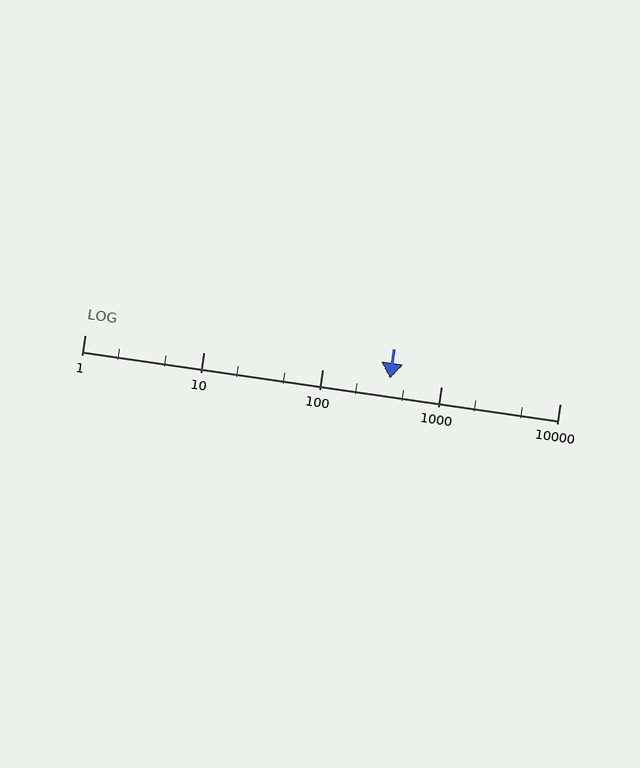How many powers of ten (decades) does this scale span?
The scale spans 4 decades, from 1 to 10000.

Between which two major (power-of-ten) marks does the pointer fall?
The pointer is between 100 and 1000.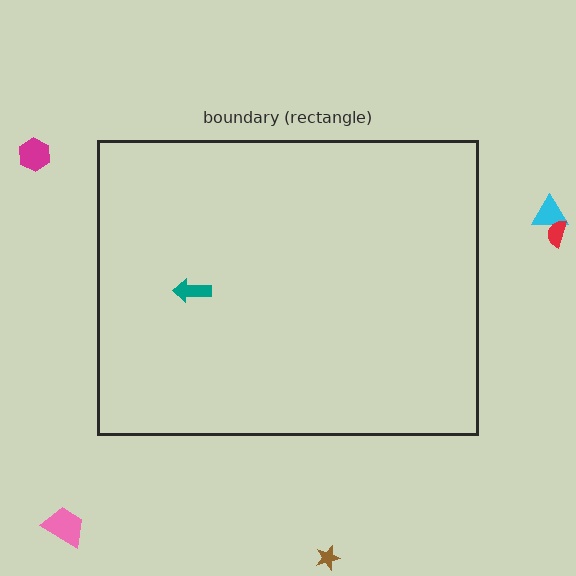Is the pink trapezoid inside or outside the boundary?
Outside.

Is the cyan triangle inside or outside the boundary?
Outside.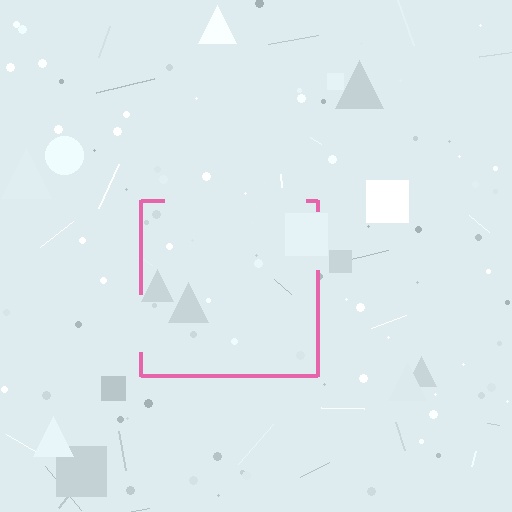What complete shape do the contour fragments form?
The contour fragments form a square.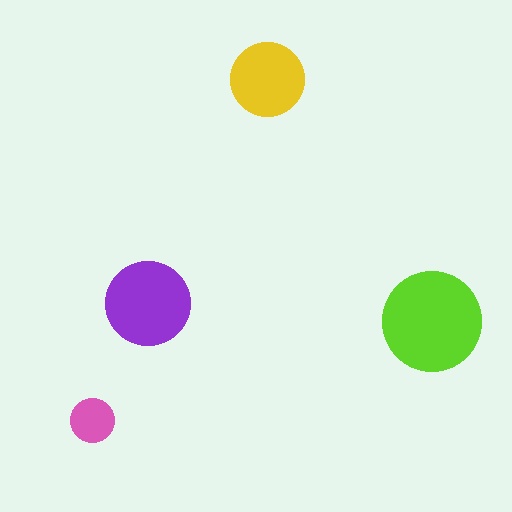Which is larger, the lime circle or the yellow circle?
The lime one.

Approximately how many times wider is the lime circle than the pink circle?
About 2 times wider.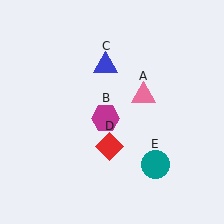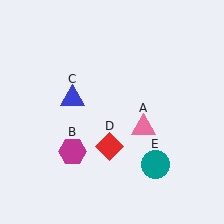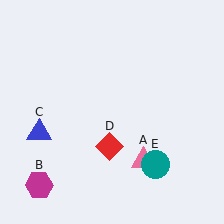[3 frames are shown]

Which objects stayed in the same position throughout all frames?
Red diamond (object D) and teal circle (object E) remained stationary.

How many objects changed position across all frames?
3 objects changed position: pink triangle (object A), magenta hexagon (object B), blue triangle (object C).